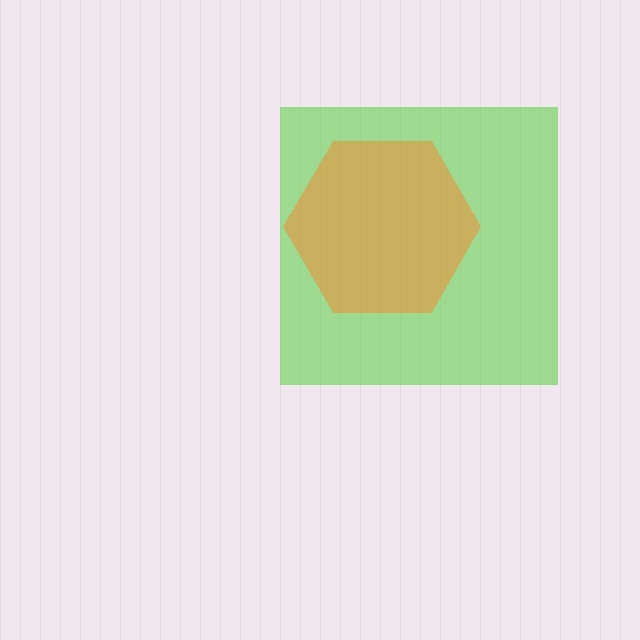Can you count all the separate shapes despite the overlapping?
Yes, there are 2 separate shapes.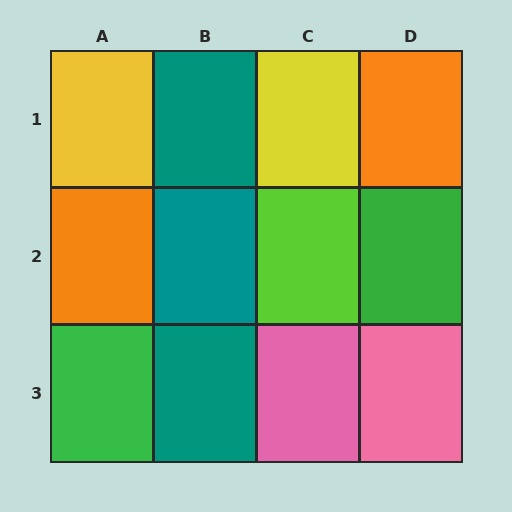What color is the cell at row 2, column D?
Green.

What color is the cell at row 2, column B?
Teal.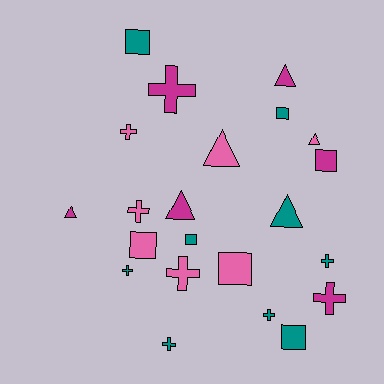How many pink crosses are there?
There are 3 pink crosses.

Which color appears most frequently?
Teal, with 9 objects.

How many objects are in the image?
There are 22 objects.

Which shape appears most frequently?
Cross, with 9 objects.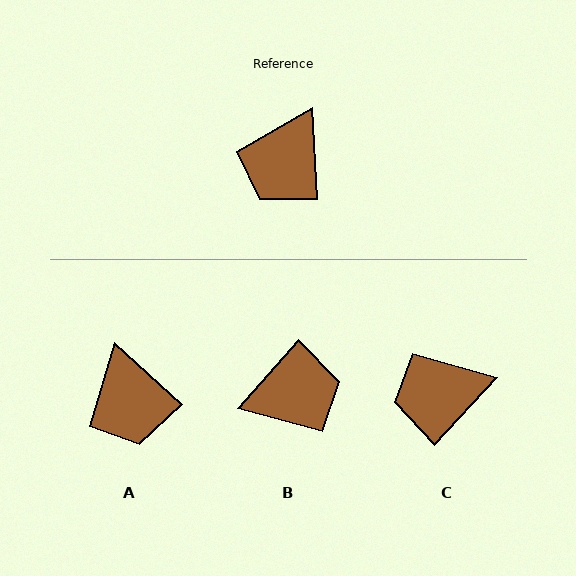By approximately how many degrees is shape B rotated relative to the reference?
Approximately 135 degrees counter-clockwise.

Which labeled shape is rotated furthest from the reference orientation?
B, about 135 degrees away.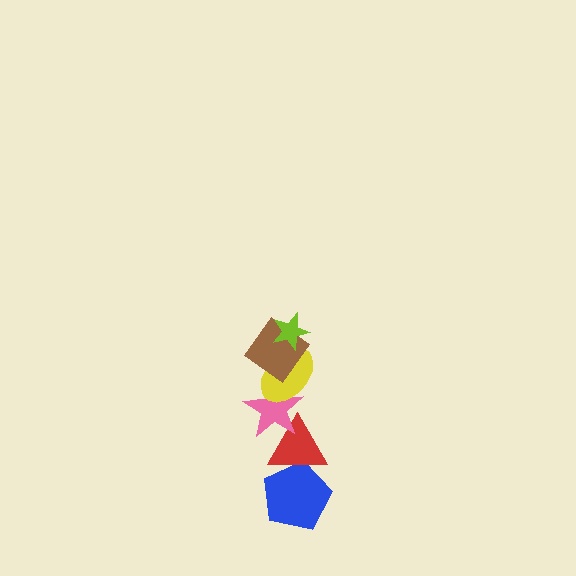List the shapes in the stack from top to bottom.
From top to bottom: the lime star, the brown diamond, the yellow ellipse, the pink star, the red triangle, the blue pentagon.